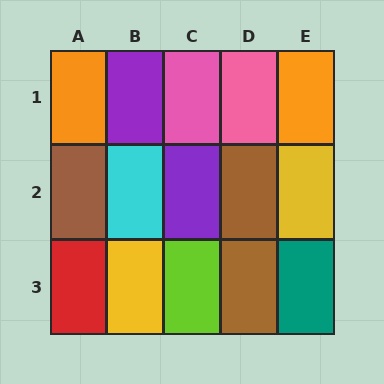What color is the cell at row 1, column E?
Orange.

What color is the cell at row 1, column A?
Orange.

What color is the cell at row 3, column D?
Brown.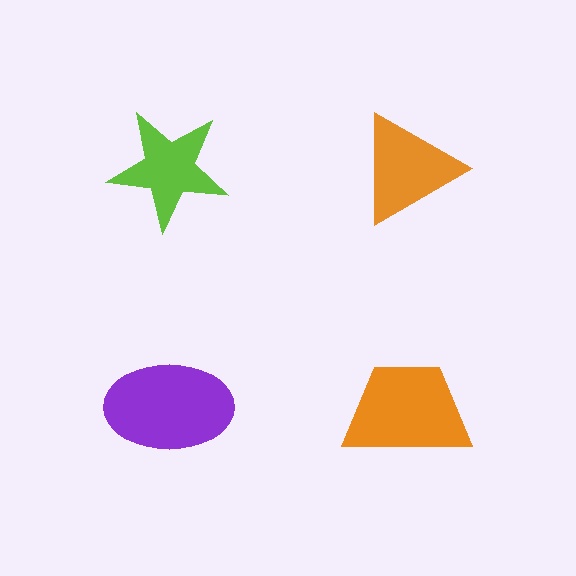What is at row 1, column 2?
An orange triangle.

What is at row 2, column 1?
A purple ellipse.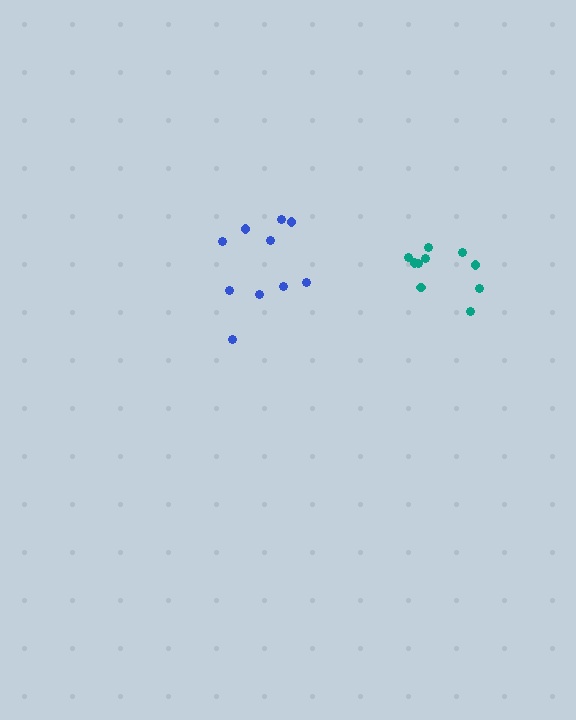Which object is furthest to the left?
The blue cluster is leftmost.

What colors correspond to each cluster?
The clusters are colored: blue, teal.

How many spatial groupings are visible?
There are 2 spatial groupings.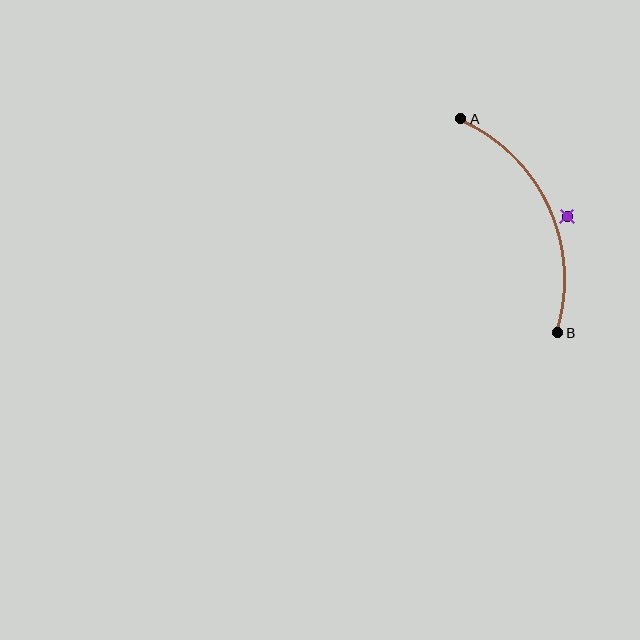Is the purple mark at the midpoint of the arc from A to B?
No — the purple mark does not lie on the arc at all. It sits slightly outside the curve.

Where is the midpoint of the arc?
The arc midpoint is the point on the curve farthest from the straight line joining A and B. It sits to the right of that line.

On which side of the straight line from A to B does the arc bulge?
The arc bulges to the right of the straight line connecting A and B.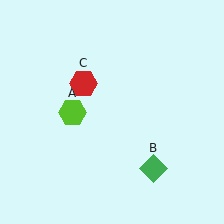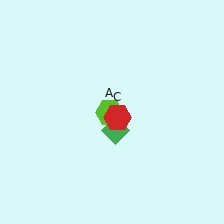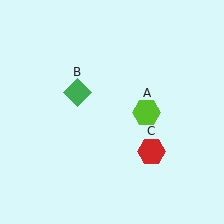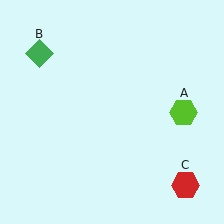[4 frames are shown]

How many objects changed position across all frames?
3 objects changed position: lime hexagon (object A), green diamond (object B), red hexagon (object C).